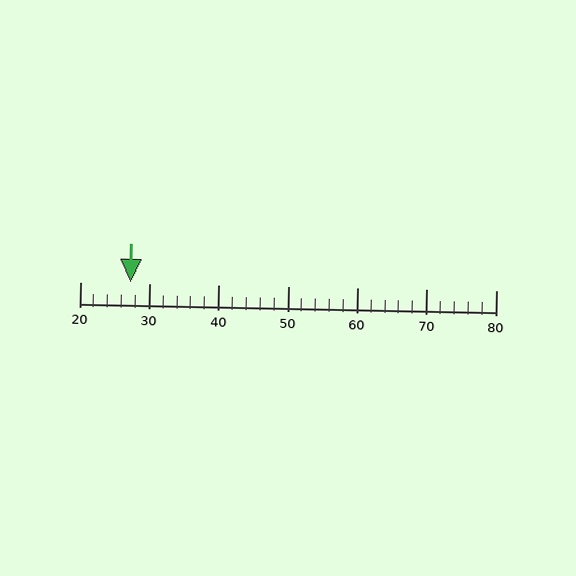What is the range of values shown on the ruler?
The ruler shows values from 20 to 80.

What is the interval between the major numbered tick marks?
The major tick marks are spaced 10 units apart.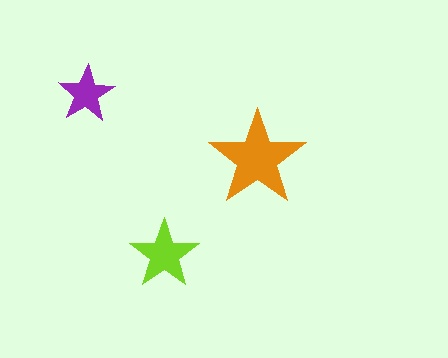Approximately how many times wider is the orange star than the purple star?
About 1.5 times wider.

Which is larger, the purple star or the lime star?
The lime one.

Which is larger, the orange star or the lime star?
The orange one.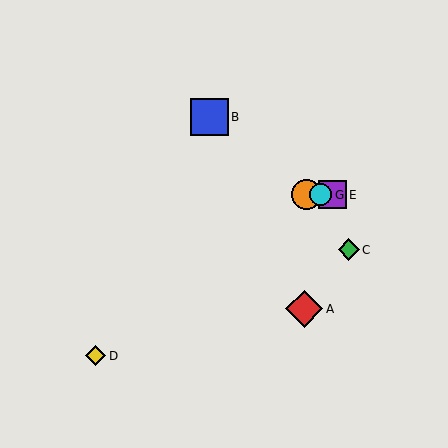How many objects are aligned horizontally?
3 objects (E, F, G) are aligned horizontally.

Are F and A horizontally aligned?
No, F is at y≈195 and A is at y≈309.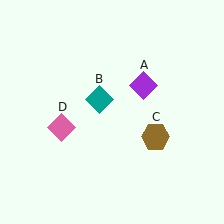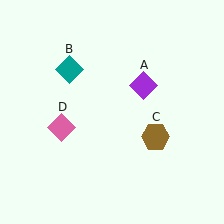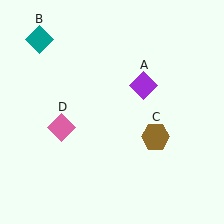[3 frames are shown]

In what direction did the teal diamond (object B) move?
The teal diamond (object B) moved up and to the left.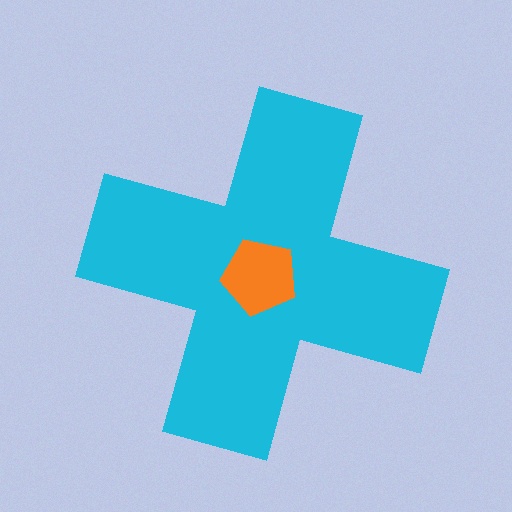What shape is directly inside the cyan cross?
The orange pentagon.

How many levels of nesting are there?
2.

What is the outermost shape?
The cyan cross.